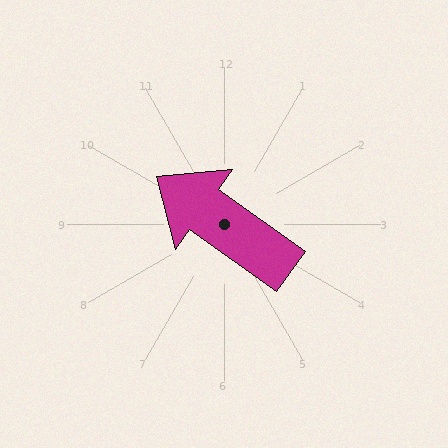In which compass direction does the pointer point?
Northwest.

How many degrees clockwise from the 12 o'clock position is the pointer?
Approximately 305 degrees.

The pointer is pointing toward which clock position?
Roughly 10 o'clock.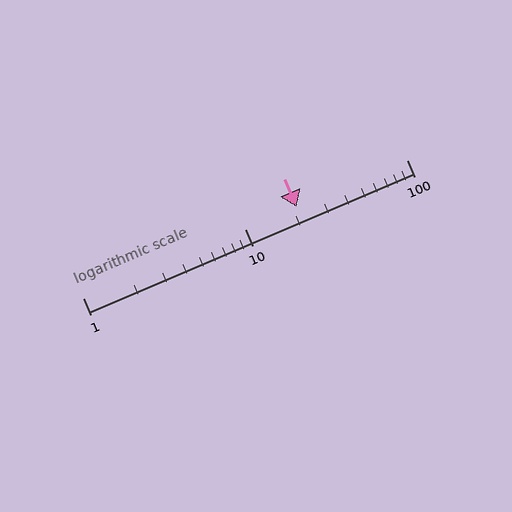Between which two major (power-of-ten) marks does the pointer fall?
The pointer is between 10 and 100.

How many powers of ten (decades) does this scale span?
The scale spans 2 decades, from 1 to 100.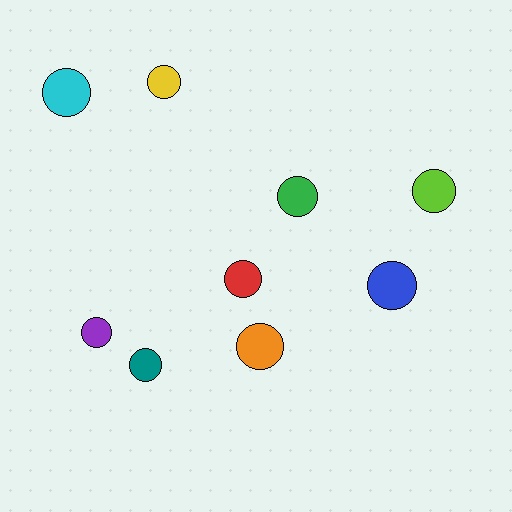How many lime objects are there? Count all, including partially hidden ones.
There is 1 lime object.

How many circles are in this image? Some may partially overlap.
There are 9 circles.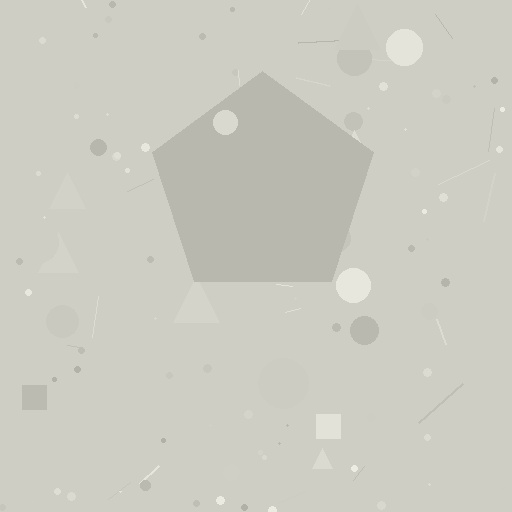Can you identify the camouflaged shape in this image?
The camouflaged shape is a pentagon.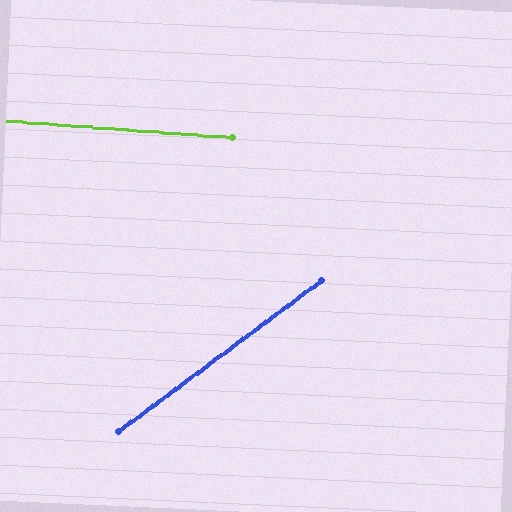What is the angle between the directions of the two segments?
Approximately 41 degrees.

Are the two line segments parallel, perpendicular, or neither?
Neither parallel nor perpendicular — they differ by about 41°.